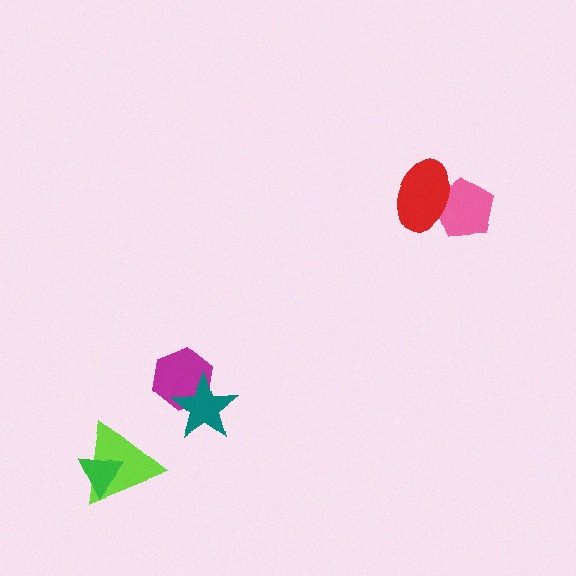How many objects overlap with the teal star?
1 object overlaps with the teal star.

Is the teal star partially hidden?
No, no other shape covers it.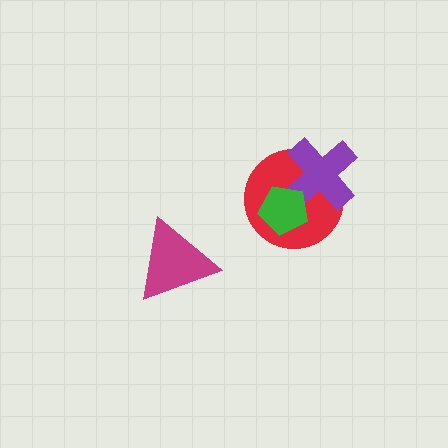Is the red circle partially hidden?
Yes, it is partially covered by another shape.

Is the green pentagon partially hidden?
No, no other shape covers it.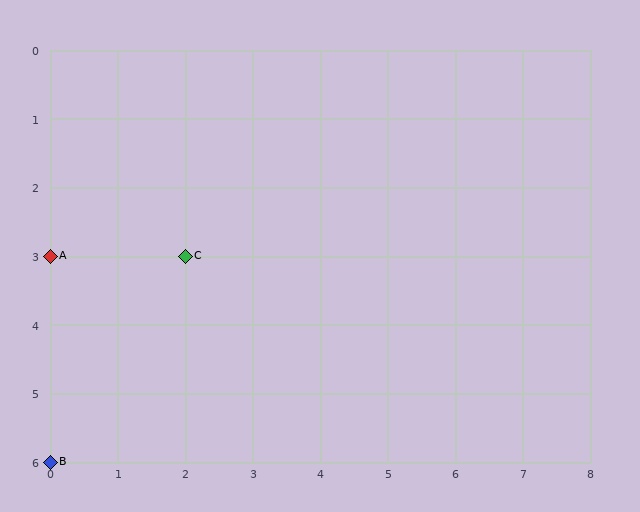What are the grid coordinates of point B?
Point B is at grid coordinates (0, 6).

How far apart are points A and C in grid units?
Points A and C are 2 columns apart.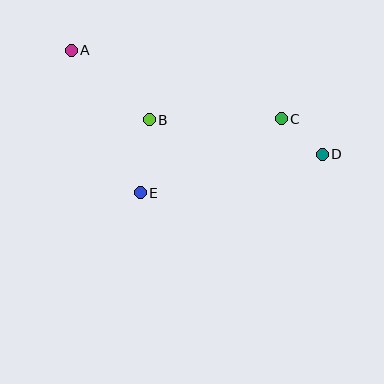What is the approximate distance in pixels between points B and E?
The distance between B and E is approximately 74 pixels.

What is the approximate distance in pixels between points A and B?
The distance between A and B is approximately 105 pixels.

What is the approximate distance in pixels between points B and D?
The distance between B and D is approximately 177 pixels.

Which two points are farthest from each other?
Points A and D are farthest from each other.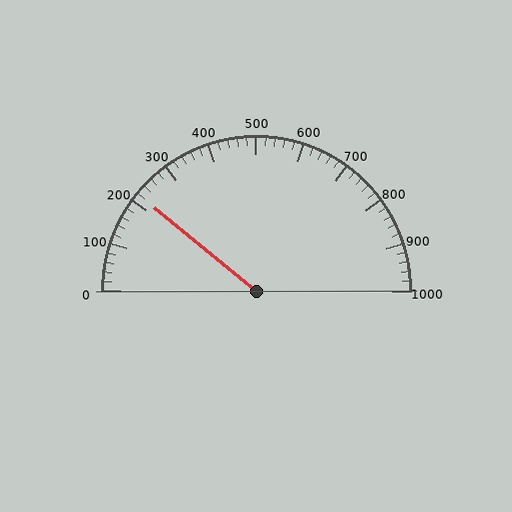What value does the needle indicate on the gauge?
The needle indicates approximately 220.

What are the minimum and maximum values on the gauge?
The gauge ranges from 0 to 1000.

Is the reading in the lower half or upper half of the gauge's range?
The reading is in the lower half of the range (0 to 1000).